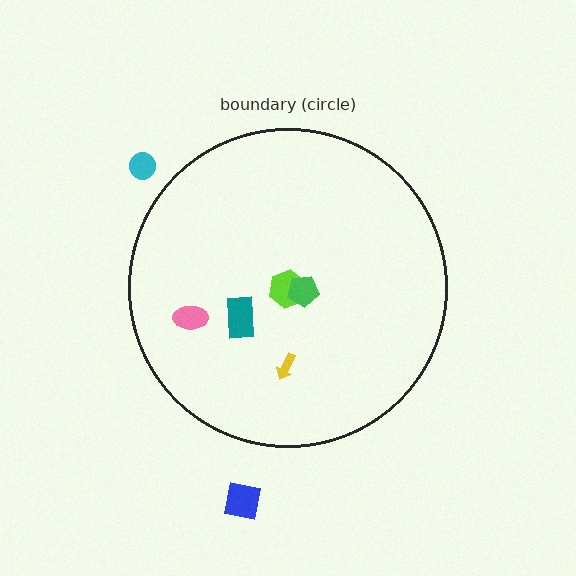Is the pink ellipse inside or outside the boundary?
Inside.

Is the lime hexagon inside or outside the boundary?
Inside.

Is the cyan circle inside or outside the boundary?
Outside.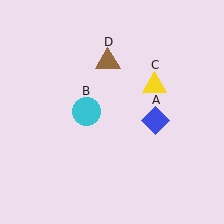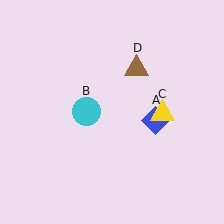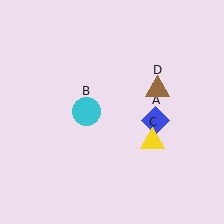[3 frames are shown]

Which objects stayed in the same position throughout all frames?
Blue diamond (object A) and cyan circle (object B) remained stationary.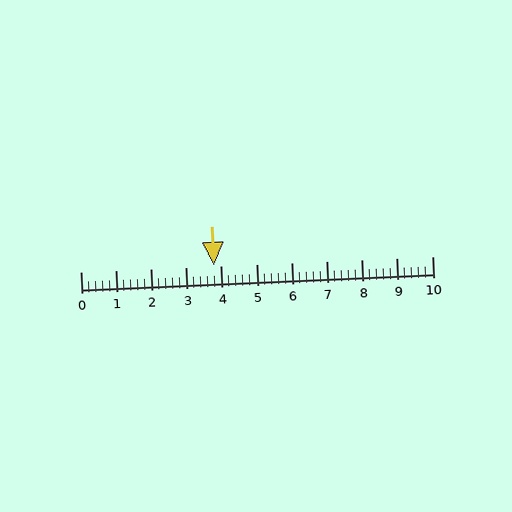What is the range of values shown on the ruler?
The ruler shows values from 0 to 10.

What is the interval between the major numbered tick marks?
The major tick marks are spaced 1 units apart.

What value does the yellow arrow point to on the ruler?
The yellow arrow points to approximately 3.8.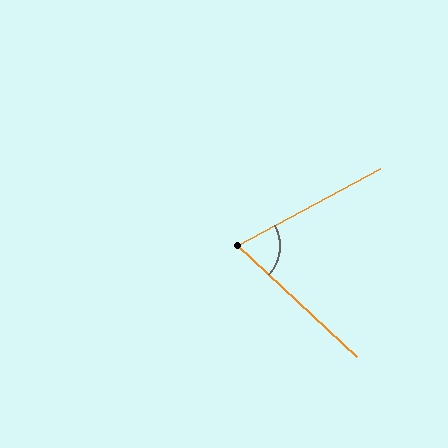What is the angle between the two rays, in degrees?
Approximately 71 degrees.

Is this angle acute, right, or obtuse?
It is acute.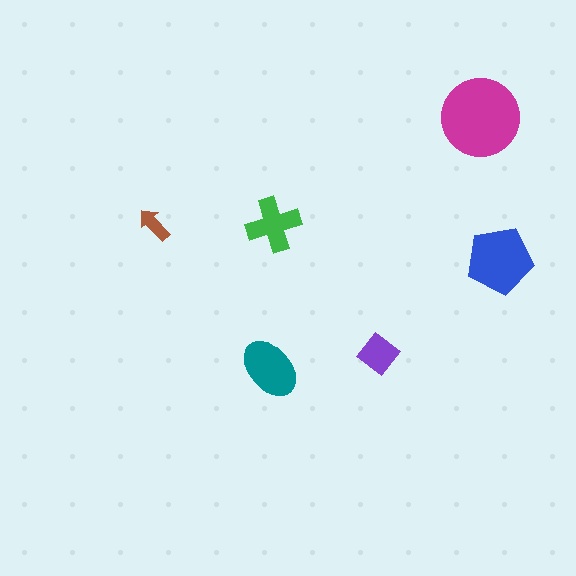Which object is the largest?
The magenta circle.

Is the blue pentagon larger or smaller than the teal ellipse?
Larger.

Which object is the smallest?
The brown arrow.